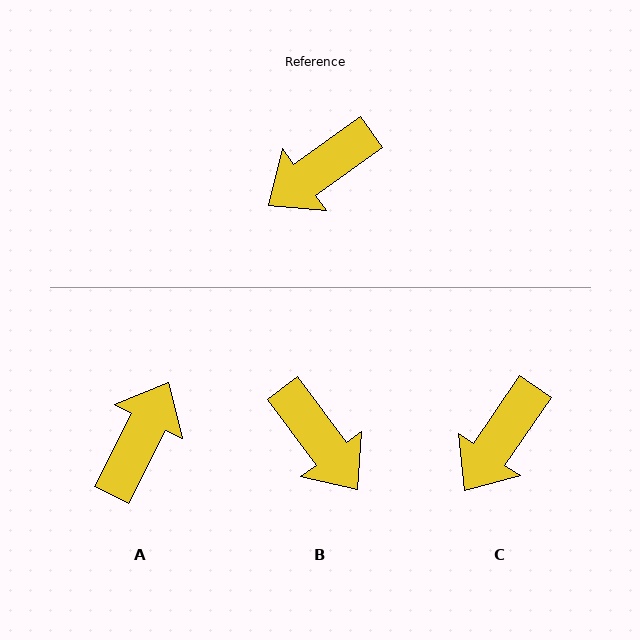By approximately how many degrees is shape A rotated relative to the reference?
Approximately 152 degrees clockwise.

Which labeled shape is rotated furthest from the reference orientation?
A, about 152 degrees away.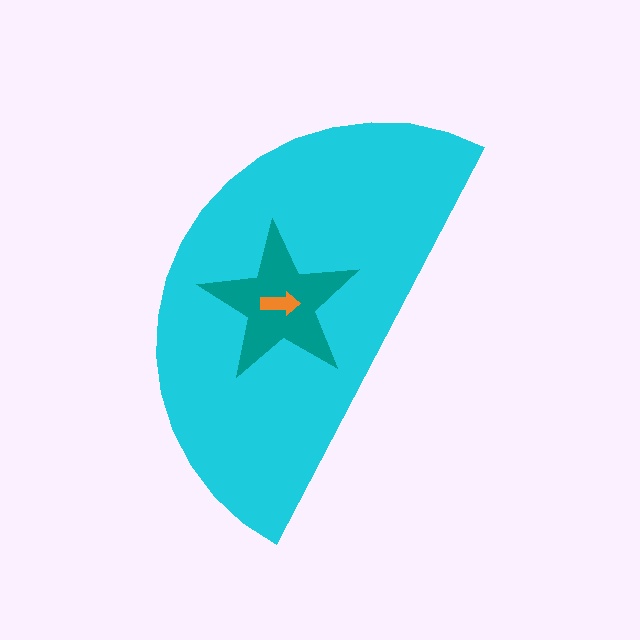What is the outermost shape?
The cyan semicircle.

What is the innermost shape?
The orange arrow.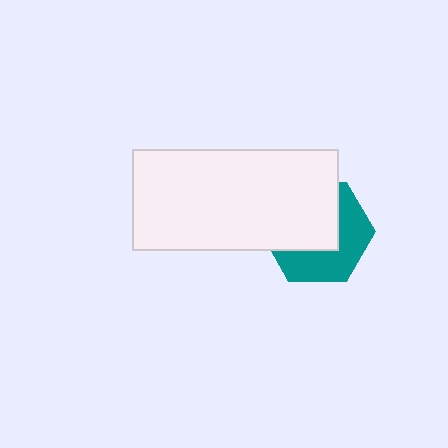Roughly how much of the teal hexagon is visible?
About half of it is visible (roughly 46%).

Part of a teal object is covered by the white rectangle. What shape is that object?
It is a hexagon.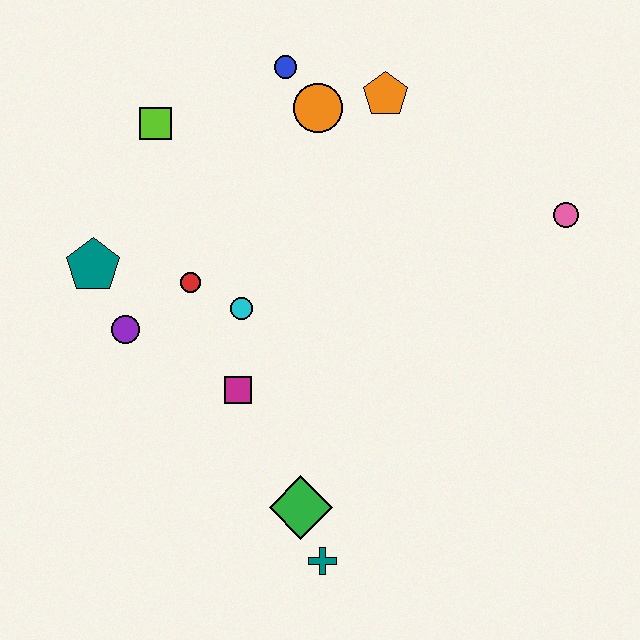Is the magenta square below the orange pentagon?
Yes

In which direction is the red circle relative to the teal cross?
The red circle is above the teal cross.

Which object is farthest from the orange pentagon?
The teal cross is farthest from the orange pentagon.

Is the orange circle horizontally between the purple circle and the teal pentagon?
No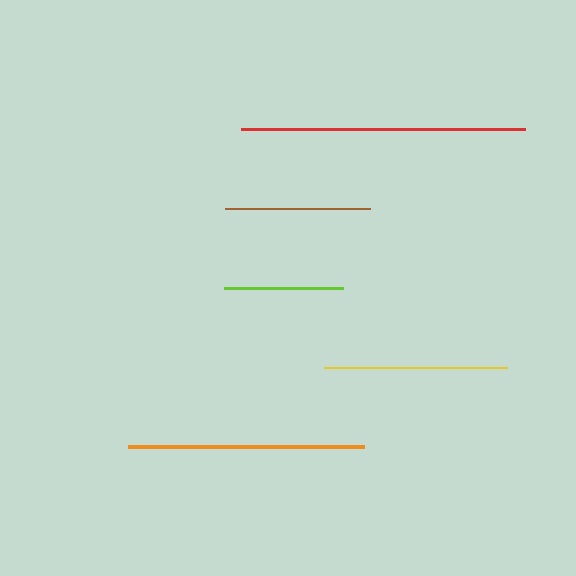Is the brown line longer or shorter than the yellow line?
The yellow line is longer than the brown line.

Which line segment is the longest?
The red line is the longest at approximately 284 pixels.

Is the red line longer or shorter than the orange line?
The red line is longer than the orange line.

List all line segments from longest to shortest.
From longest to shortest: red, orange, yellow, brown, lime.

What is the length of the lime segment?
The lime segment is approximately 120 pixels long.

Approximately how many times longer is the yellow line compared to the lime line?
The yellow line is approximately 1.5 times the length of the lime line.